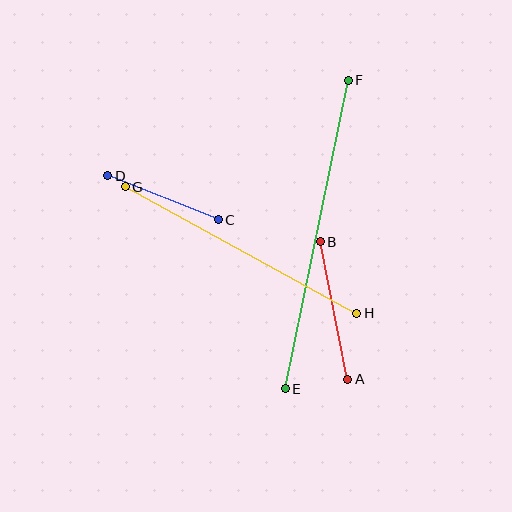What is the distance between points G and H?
The distance is approximately 264 pixels.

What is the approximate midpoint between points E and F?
The midpoint is at approximately (317, 235) pixels.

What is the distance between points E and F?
The distance is approximately 315 pixels.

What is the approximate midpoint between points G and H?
The midpoint is at approximately (241, 250) pixels.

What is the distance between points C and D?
The distance is approximately 119 pixels.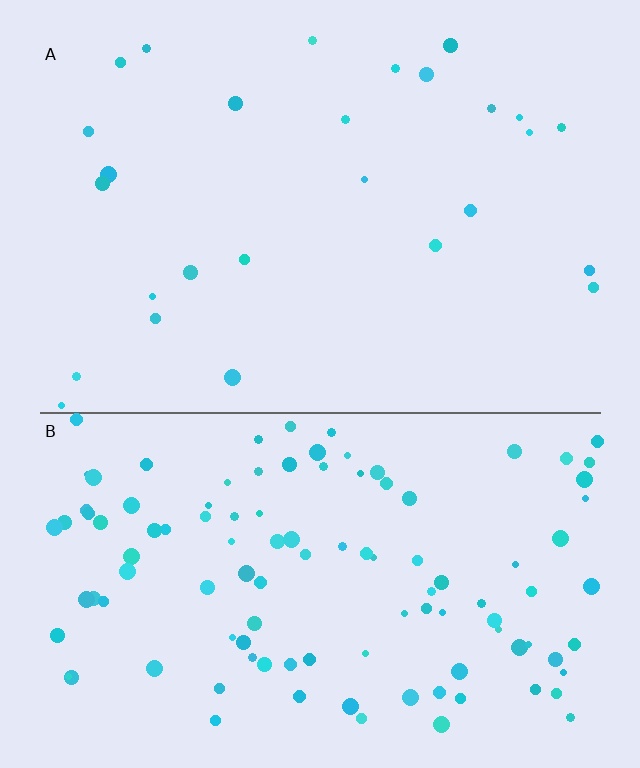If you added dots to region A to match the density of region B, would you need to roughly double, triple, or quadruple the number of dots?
Approximately quadruple.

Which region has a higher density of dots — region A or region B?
B (the bottom).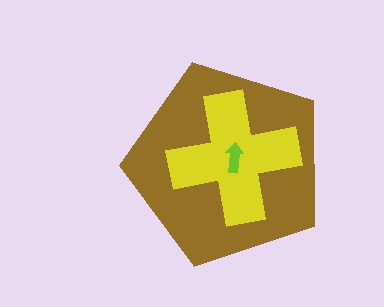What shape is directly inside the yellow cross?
The lime arrow.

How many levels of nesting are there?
3.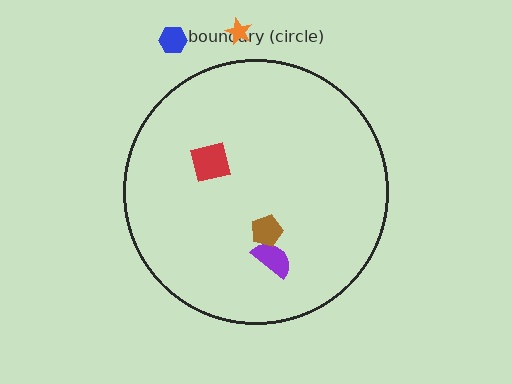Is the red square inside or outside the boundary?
Inside.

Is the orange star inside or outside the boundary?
Outside.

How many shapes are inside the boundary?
3 inside, 2 outside.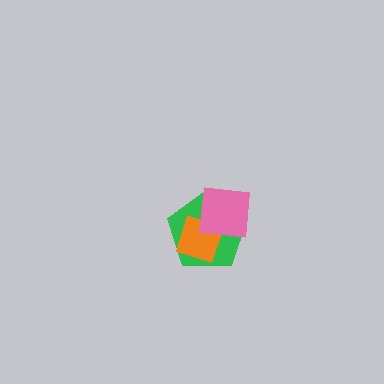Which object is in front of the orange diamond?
The pink square is in front of the orange diamond.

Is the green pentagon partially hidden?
Yes, it is partially covered by another shape.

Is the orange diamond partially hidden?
Yes, it is partially covered by another shape.